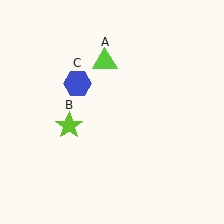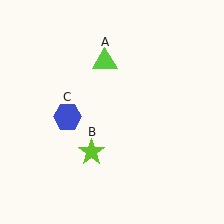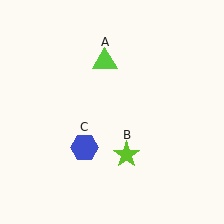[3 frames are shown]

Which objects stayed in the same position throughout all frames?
Lime triangle (object A) remained stationary.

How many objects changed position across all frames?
2 objects changed position: lime star (object B), blue hexagon (object C).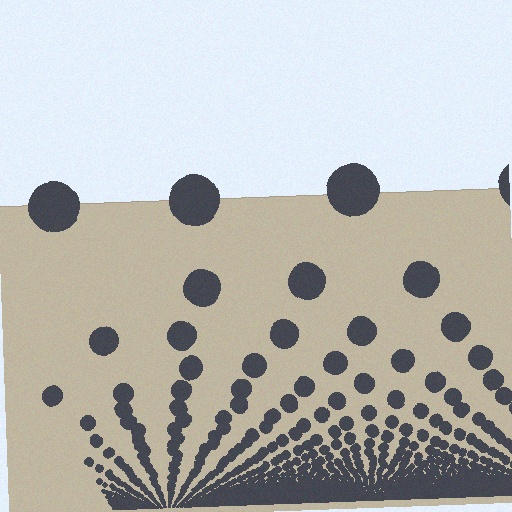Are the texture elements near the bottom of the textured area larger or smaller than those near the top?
Smaller. The gradient is inverted — elements near the bottom are smaller and denser.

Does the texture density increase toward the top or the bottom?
Density increases toward the bottom.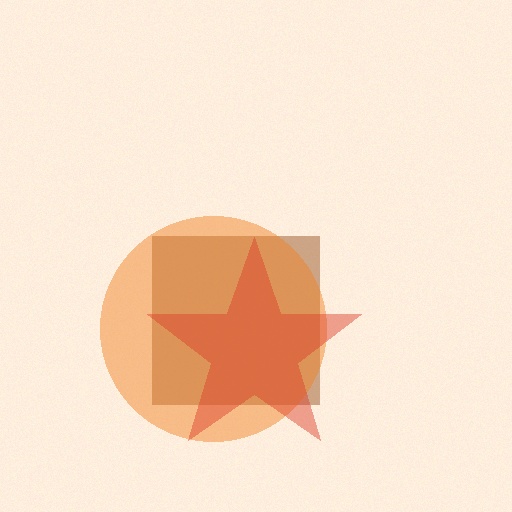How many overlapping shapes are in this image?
There are 3 overlapping shapes in the image.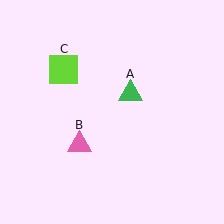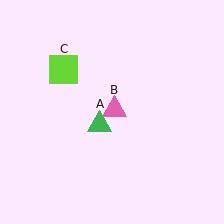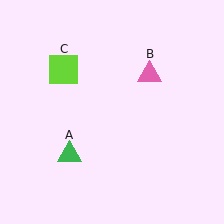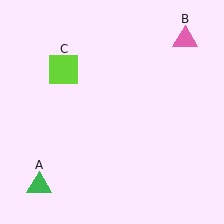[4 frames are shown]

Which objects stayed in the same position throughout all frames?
Lime square (object C) remained stationary.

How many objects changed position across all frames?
2 objects changed position: green triangle (object A), pink triangle (object B).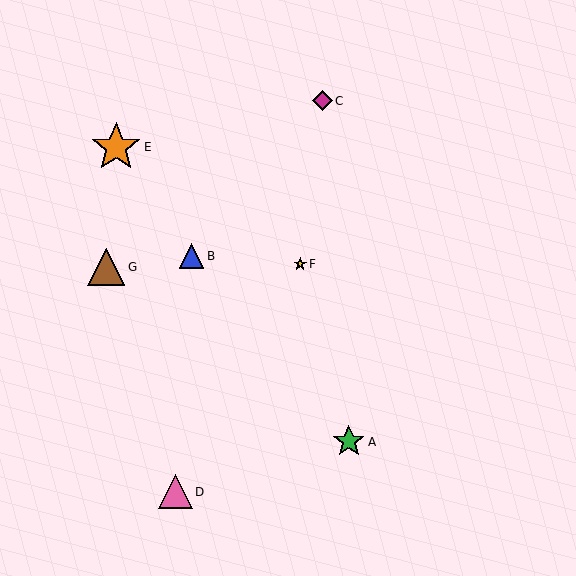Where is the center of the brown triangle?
The center of the brown triangle is at (106, 267).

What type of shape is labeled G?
Shape G is a brown triangle.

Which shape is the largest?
The orange star (labeled E) is the largest.